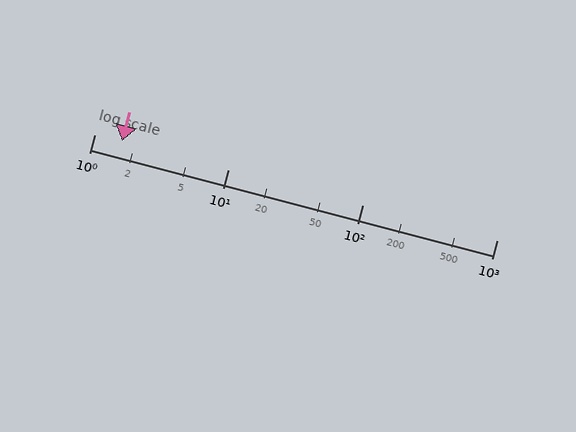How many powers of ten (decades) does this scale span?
The scale spans 3 decades, from 1 to 1000.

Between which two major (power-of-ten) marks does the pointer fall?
The pointer is between 1 and 10.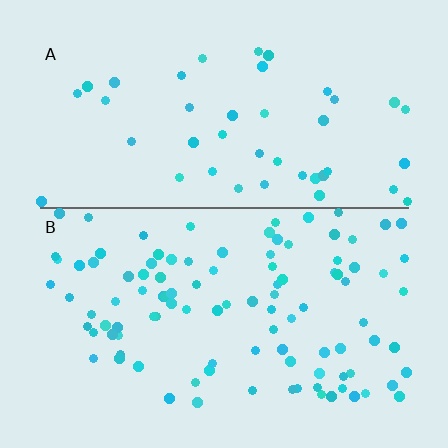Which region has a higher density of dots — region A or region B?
B (the bottom).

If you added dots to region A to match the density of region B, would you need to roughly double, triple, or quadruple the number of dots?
Approximately double.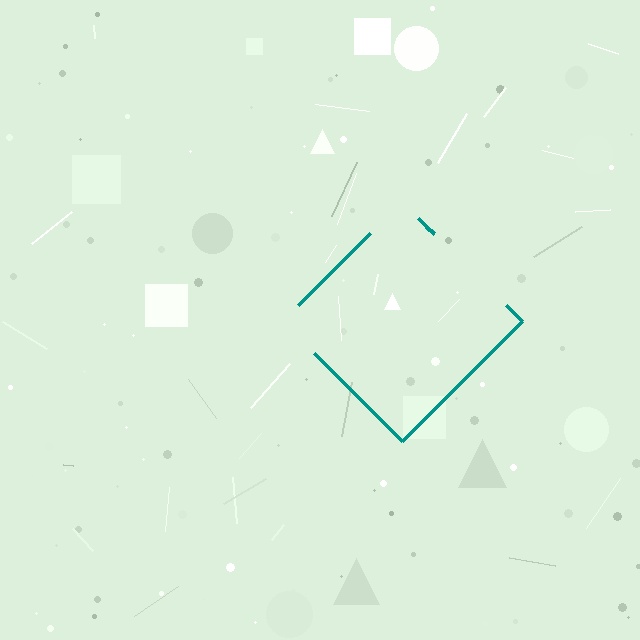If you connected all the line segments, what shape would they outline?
They would outline a diamond.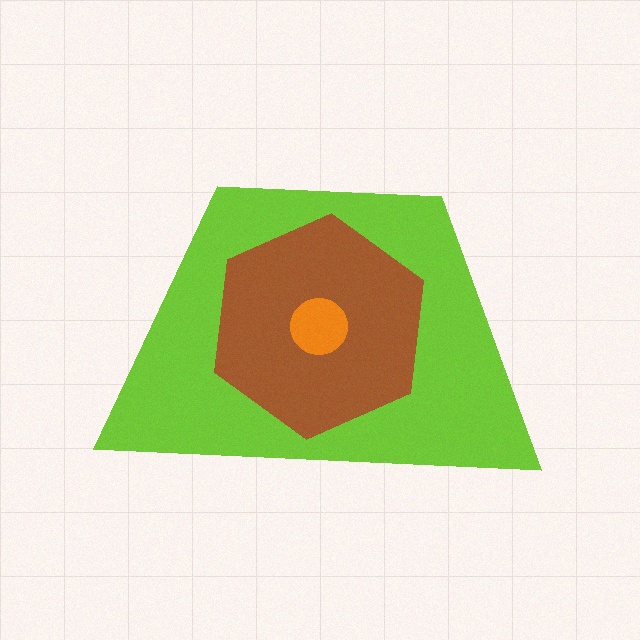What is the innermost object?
The orange circle.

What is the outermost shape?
The lime trapezoid.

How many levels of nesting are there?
3.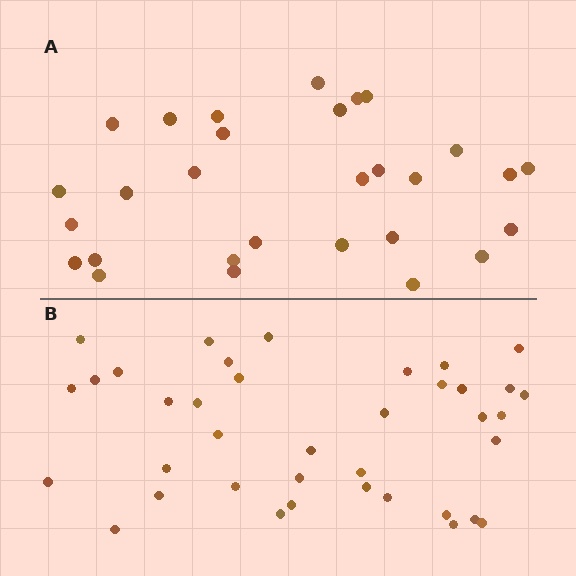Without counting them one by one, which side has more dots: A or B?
Region B (the bottom region) has more dots.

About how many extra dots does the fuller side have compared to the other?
Region B has roughly 8 or so more dots than region A.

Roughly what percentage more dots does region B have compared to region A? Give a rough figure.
About 30% more.